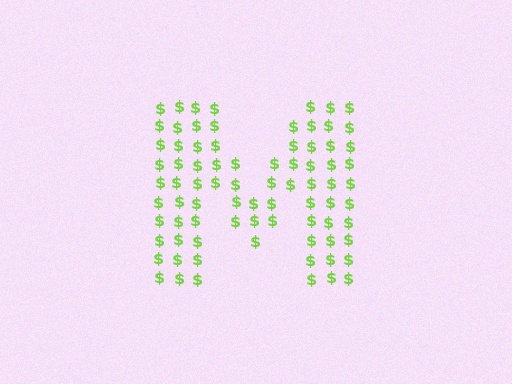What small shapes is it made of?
It is made of small dollar signs.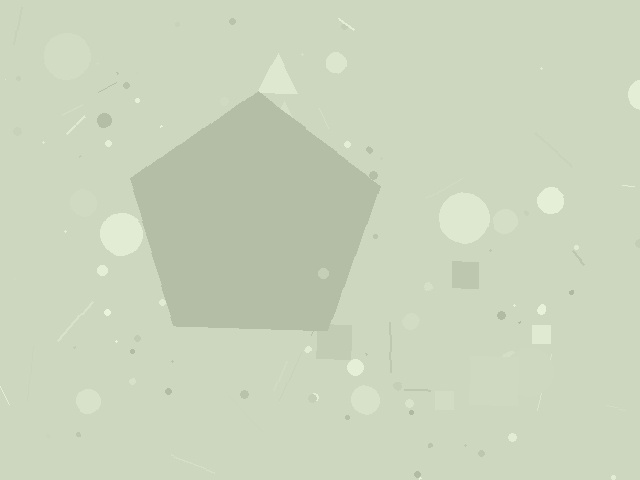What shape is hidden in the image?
A pentagon is hidden in the image.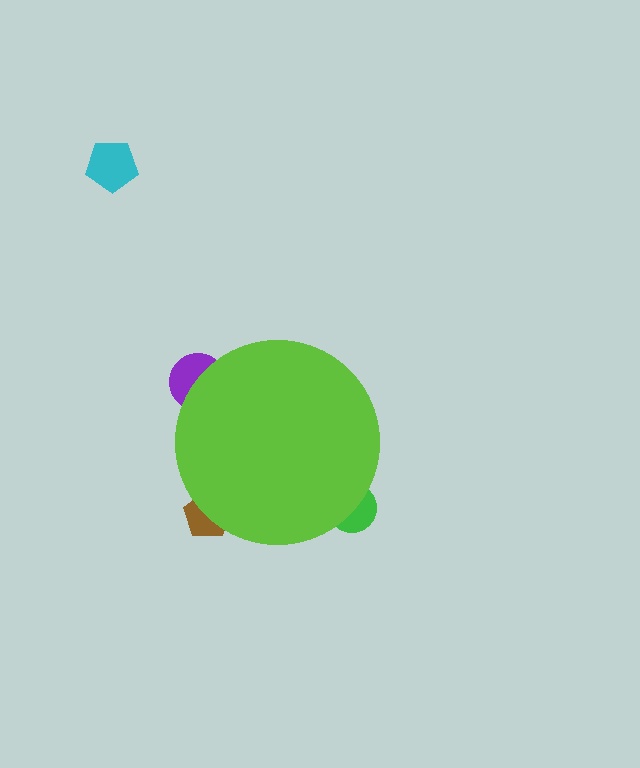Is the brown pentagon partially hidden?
Yes, the brown pentagon is partially hidden behind the lime circle.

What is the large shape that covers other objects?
A lime circle.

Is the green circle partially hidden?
Yes, the green circle is partially hidden behind the lime circle.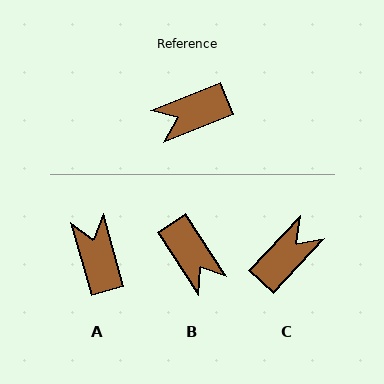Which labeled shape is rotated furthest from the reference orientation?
C, about 155 degrees away.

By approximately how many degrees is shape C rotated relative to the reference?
Approximately 155 degrees clockwise.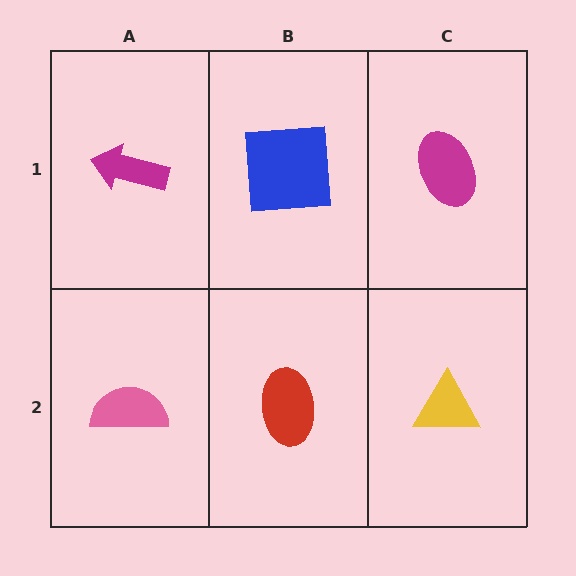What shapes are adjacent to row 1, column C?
A yellow triangle (row 2, column C), a blue square (row 1, column B).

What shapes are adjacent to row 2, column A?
A magenta arrow (row 1, column A), a red ellipse (row 2, column B).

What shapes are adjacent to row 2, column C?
A magenta ellipse (row 1, column C), a red ellipse (row 2, column B).